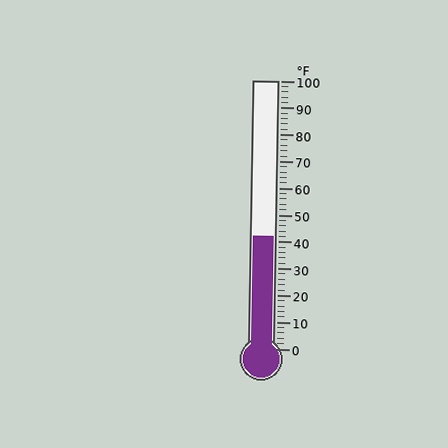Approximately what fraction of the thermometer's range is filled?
The thermometer is filled to approximately 40% of its range.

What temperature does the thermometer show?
The thermometer shows approximately 42°F.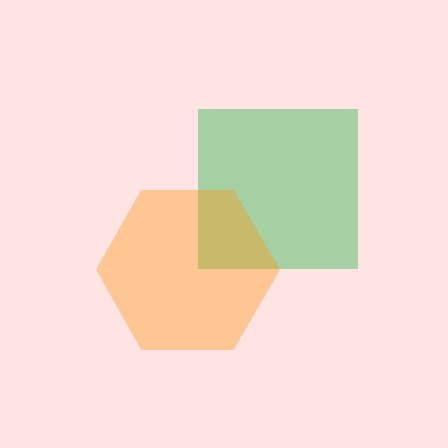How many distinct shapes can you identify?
There are 2 distinct shapes: a green square, an orange hexagon.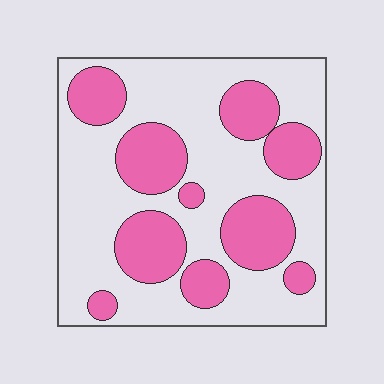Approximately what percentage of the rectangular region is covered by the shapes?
Approximately 35%.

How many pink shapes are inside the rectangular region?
10.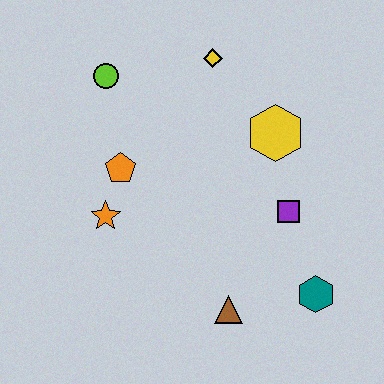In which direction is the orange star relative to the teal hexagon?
The orange star is to the left of the teal hexagon.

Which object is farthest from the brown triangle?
The lime circle is farthest from the brown triangle.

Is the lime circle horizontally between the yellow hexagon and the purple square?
No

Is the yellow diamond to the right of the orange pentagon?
Yes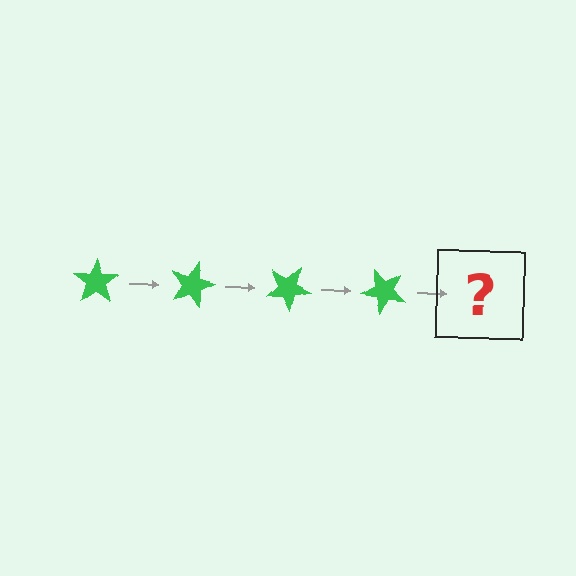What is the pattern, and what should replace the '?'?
The pattern is that the star rotates 15 degrees each step. The '?' should be a green star rotated 60 degrees.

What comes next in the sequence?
The next element should be a green star rotated 60 degrees.